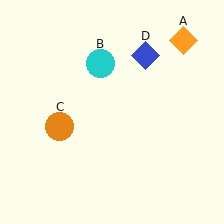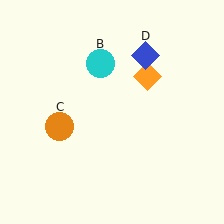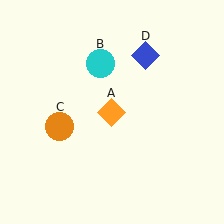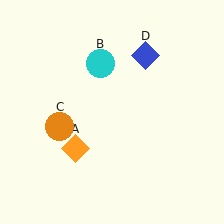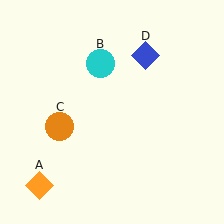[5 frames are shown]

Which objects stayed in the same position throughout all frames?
Cyan circle (object B) and orange circle (object C) and blue diamond (object D) remained stationary.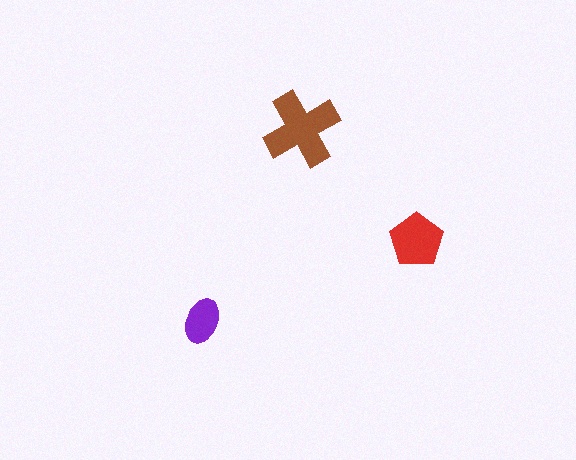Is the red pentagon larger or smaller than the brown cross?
Smaller.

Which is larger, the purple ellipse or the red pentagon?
The red pentagon.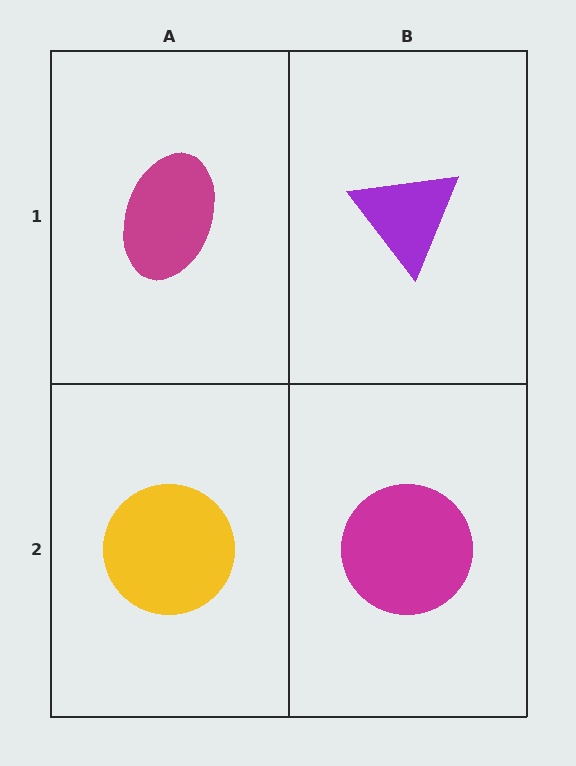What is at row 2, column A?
A yellow circle.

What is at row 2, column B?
A magenta circle.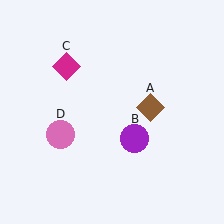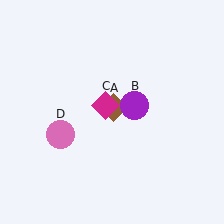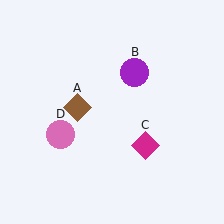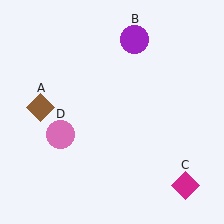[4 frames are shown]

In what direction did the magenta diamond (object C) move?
The magenta diamond (object C) moved down and to the right.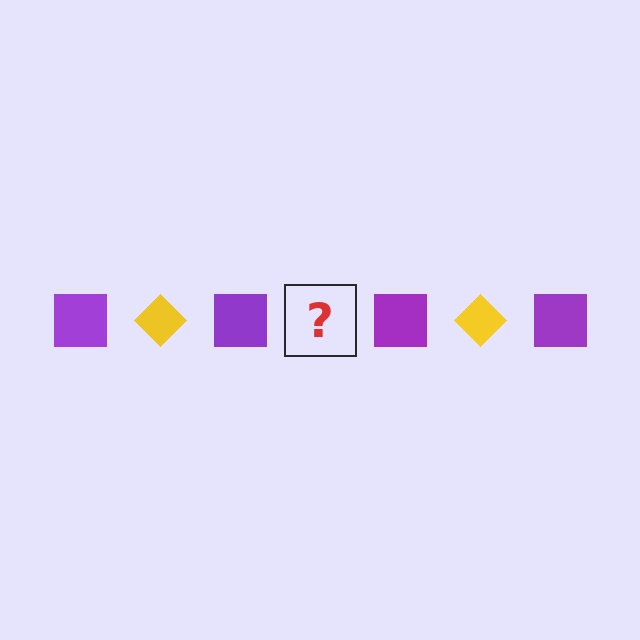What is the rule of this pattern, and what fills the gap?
The rule is that the pattern alternates between purple square and yellow diamond. The gap should be filled with a yellow diamond.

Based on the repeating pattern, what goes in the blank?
The blank should be a yellow diamond.